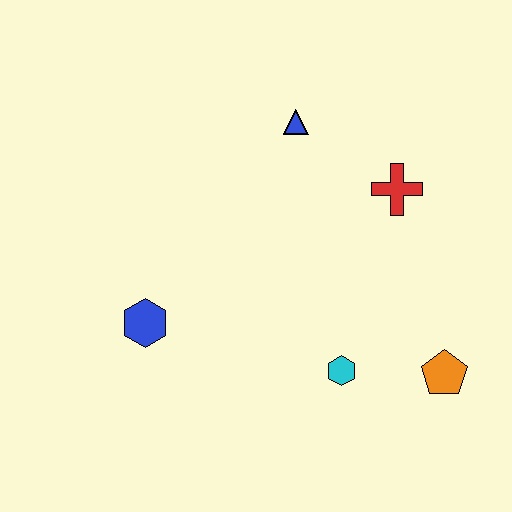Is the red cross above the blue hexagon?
Yes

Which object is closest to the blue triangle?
The red cross is closest to the blue triangle.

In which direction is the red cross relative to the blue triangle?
The red cross is to the right of the blue triangle.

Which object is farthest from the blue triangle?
The orange pentagon is farthest from the blue triangle.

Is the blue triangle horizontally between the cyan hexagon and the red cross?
No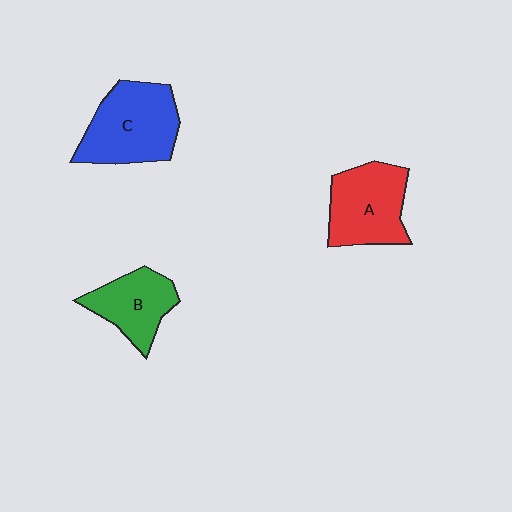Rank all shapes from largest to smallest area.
From largest to smallest: C (blue), A (red), B (green).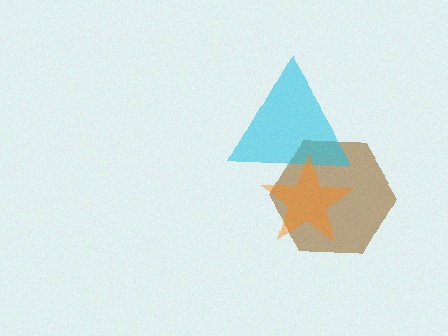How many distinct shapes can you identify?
There are 3 distinct shapes: a brown hexagon, a cyan triangle, an orange star.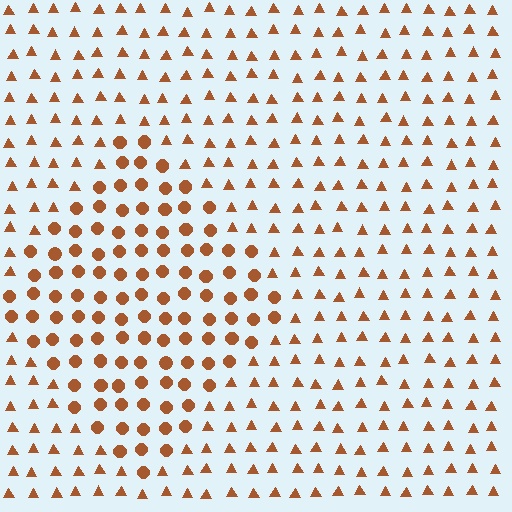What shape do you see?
I see a diamond.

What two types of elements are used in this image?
The image uses circles inside the diamond region and triangles outside it.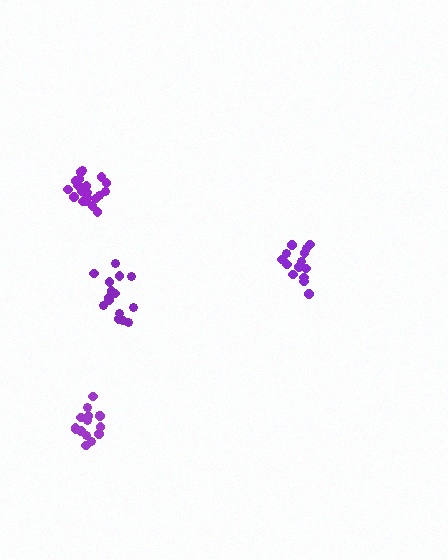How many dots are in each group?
Group 1: 16 dots, Group 2: 15 dots, Group 3: 15 dots, Group 4: 21 dots (67 total).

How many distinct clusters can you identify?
There are 4 distinct clusters.